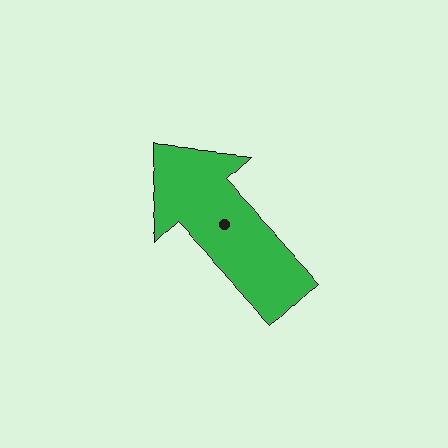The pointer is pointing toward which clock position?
Roughly 11 o'clock.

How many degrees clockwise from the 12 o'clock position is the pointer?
Approximately 316 degrees.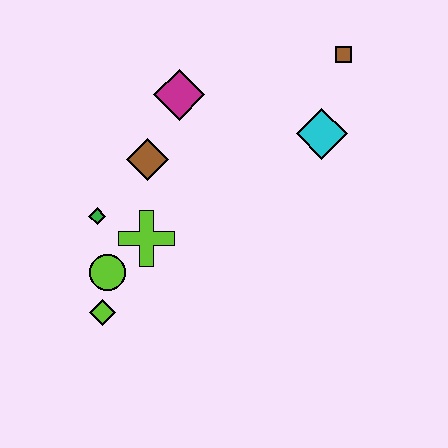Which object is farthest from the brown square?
The lime diamond is farthest from the brown square.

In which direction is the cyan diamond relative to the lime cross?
The cyan diamond is to the right of the lime cross.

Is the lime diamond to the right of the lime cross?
No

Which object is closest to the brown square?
The cyan diamond is closest to the brown square.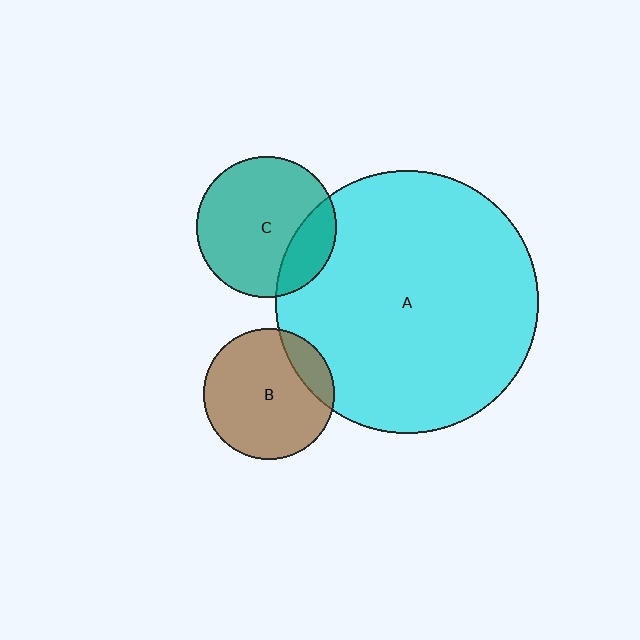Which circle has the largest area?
Circle A (cyan).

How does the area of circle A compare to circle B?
Approximately 4.0 times.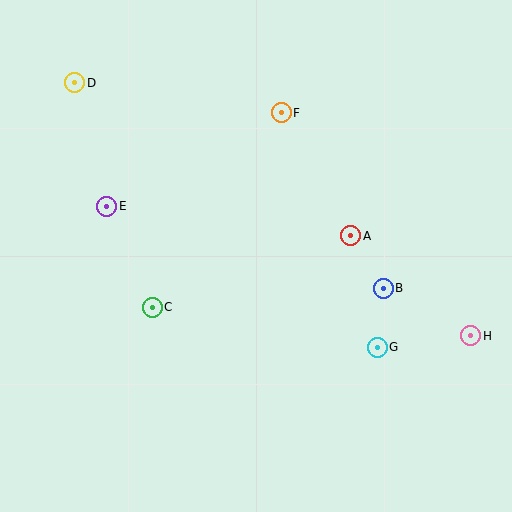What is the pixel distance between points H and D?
The distance between H and D is 470 pixels.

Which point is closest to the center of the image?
Point A at (351, 236) is closest to the center.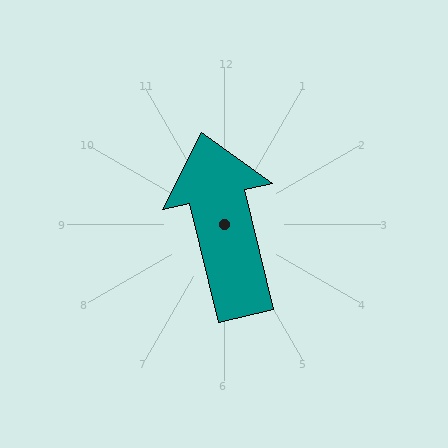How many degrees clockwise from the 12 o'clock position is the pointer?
Approximately 346 degrees.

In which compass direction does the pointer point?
North.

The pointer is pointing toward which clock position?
Roughly 12 o'clock.